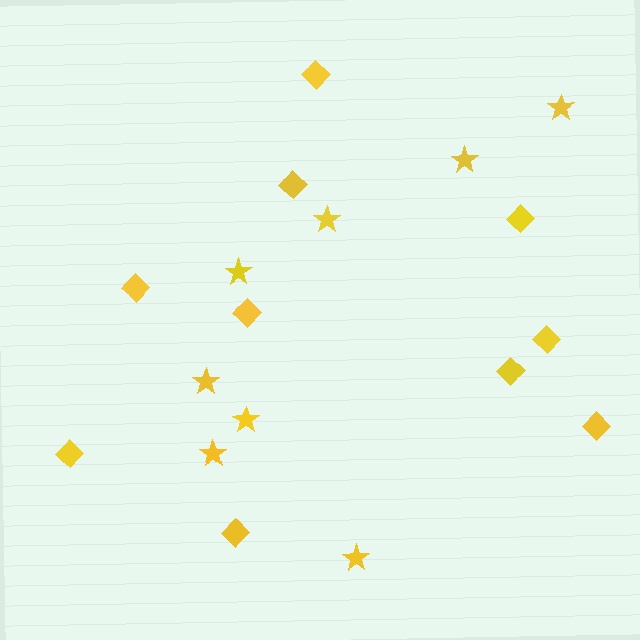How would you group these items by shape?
There are 2 groups: one group of stars (8) and one group of diamonds (10).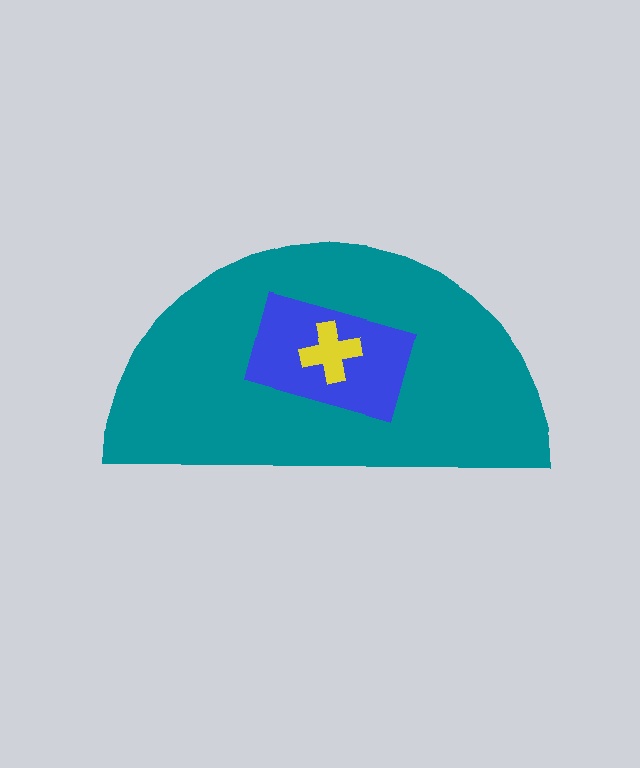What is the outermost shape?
The teal semicircle.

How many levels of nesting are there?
3.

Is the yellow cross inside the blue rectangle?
Yes.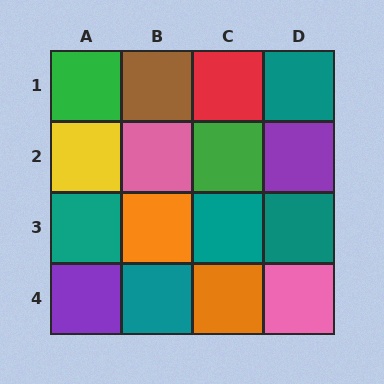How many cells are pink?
2 cells are pink.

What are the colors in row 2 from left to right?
Yellow, pink, green, purple.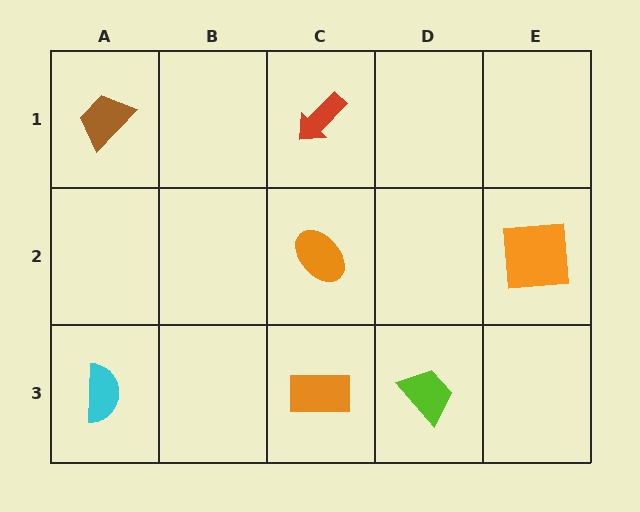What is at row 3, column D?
A lime trapezoid.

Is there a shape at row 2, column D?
No, that cell is empty.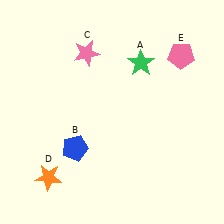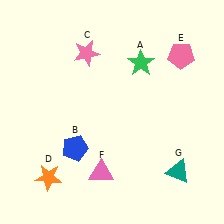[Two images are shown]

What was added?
A pink triangle (F), a teal triangle (G) were added in Image 2.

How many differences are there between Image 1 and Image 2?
There are 2 differences between the two images.